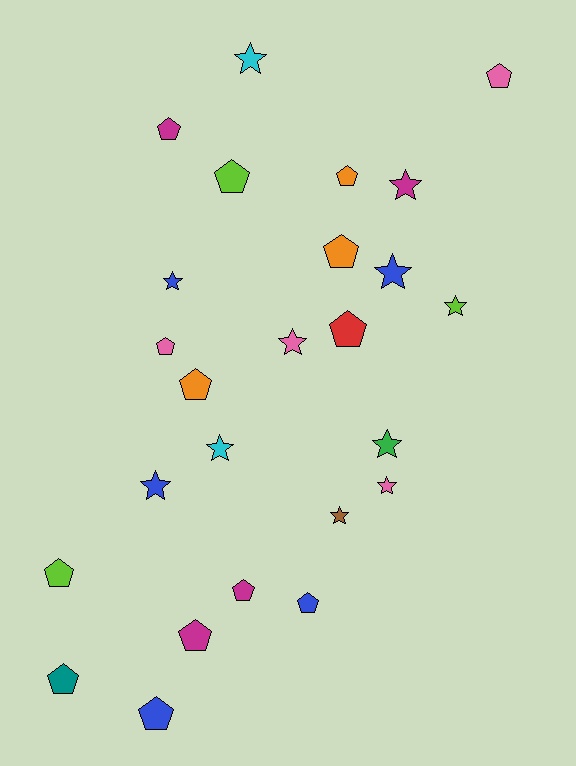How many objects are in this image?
There are 25 objects.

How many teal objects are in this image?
There is 1 teal object.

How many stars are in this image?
There are 11 stars.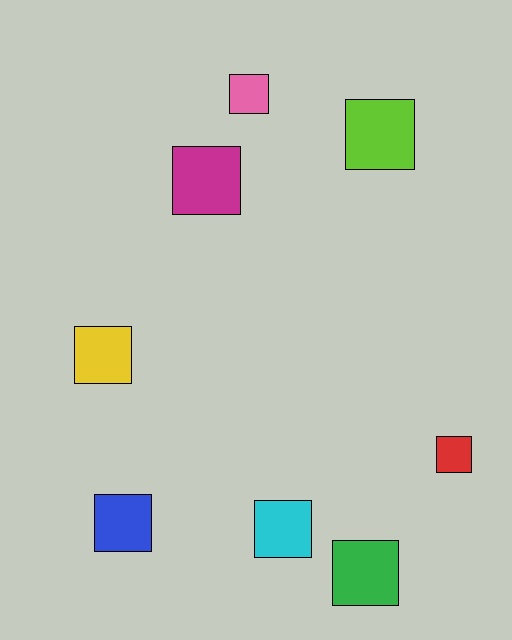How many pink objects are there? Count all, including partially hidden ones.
There is 1 pink object.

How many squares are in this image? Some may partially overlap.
There are 8 squares.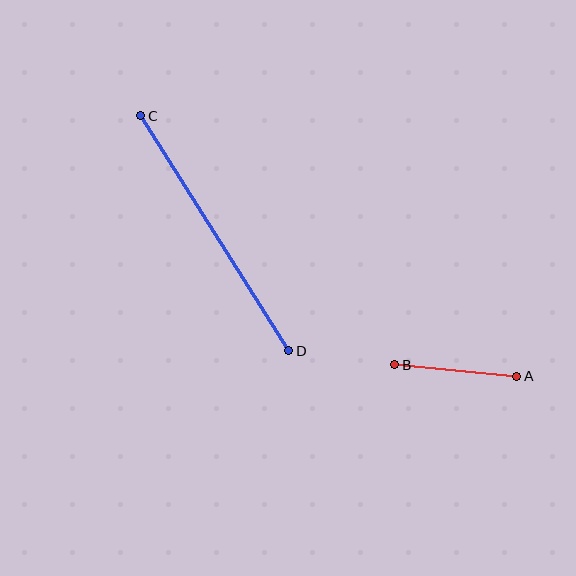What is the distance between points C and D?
The distance is approximately 278 pixels.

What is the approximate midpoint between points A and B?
The midpoint is at approximately (456, 371) pixels.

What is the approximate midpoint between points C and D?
The midpoint is at approximately (215, 233) pixels.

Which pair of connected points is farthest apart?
Points C and D are farthest apart.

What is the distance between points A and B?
The distance is approximately 122 pixels.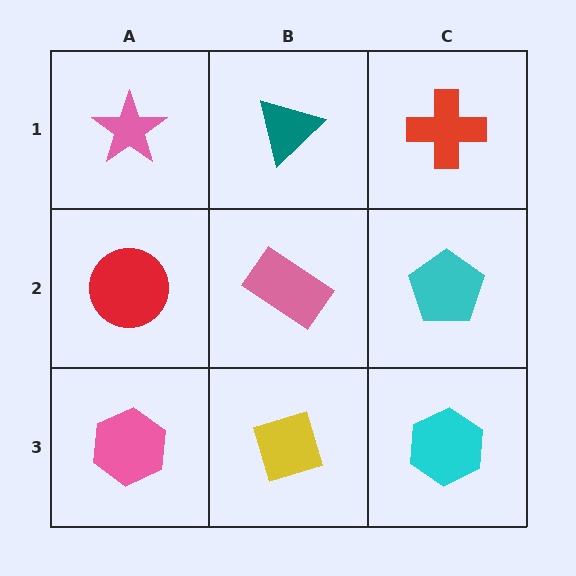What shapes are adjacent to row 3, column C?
A cyan pentagon (row 2, column C), a yellow diamond (row 3, column B).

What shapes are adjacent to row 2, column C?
A red cross (row 1, column C), a cyan hexagon (row 3, column C), a pink rectangle (row 2, column B).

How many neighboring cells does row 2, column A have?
3.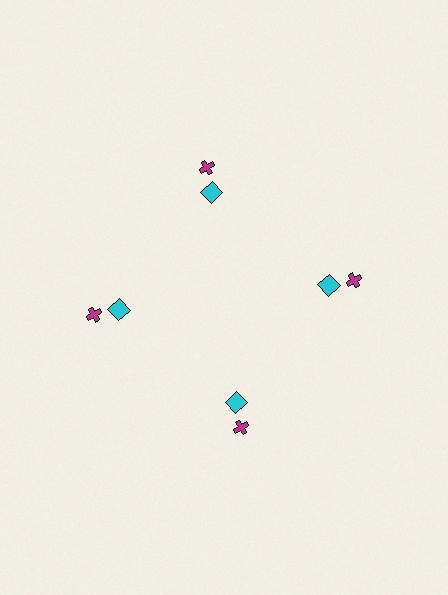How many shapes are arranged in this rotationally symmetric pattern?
There are 8 shapes, arranged in 4 groups of 2.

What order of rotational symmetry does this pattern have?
This pattern has 4-fold rotational symmetry.